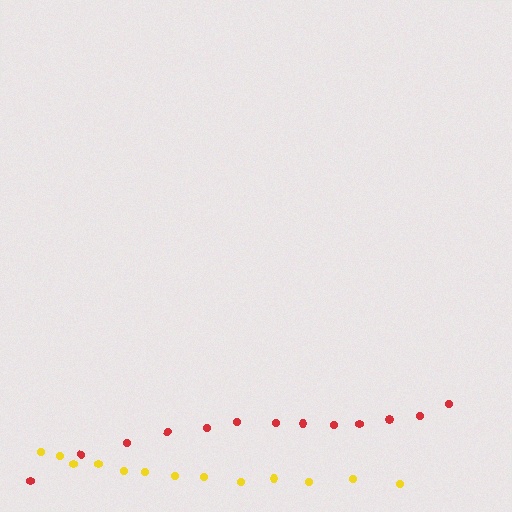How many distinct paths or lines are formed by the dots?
There are 2 distinct paths.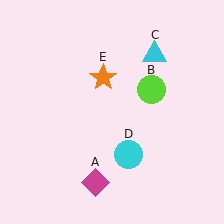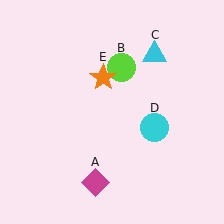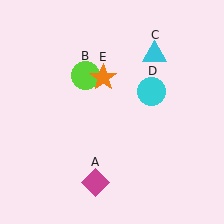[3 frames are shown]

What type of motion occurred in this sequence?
The lime circle (object B), cyan circle (object D) rotated counterclockwise around the center of the scene.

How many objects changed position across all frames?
2 objects changed position: lime circle (object B), cyan circle (object D).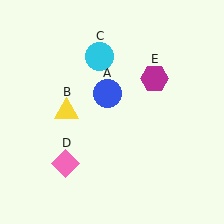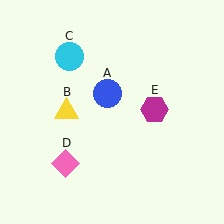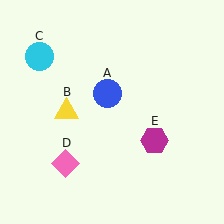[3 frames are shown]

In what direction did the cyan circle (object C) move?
The cyan circle (object C) moved left.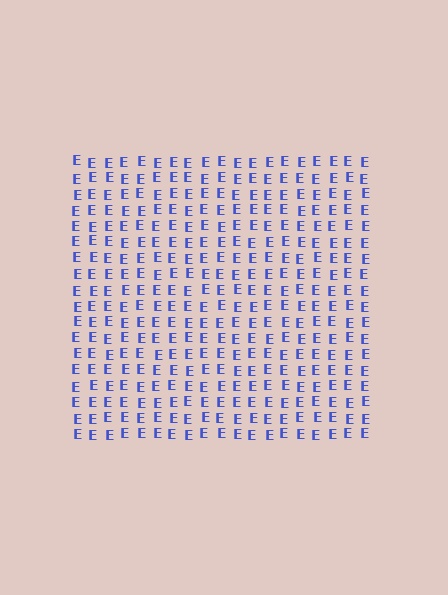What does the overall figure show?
The overall figure shows a square.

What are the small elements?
The small elements are letter E's.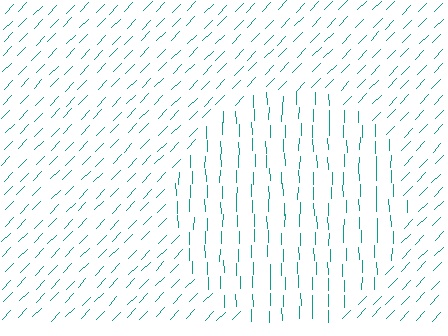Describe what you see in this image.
The image is filled with small teal line segments. A circle region in the image has lines oriented differently from the surrounding lines, creating a visible texture boundary.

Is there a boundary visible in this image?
Yes, there is a texture boundary formed by a change in line orientation.